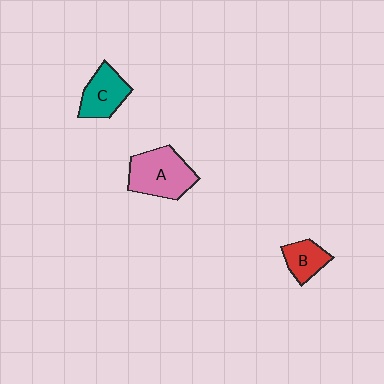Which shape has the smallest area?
Shape B (red).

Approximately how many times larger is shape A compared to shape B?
Approximately 2.0 times.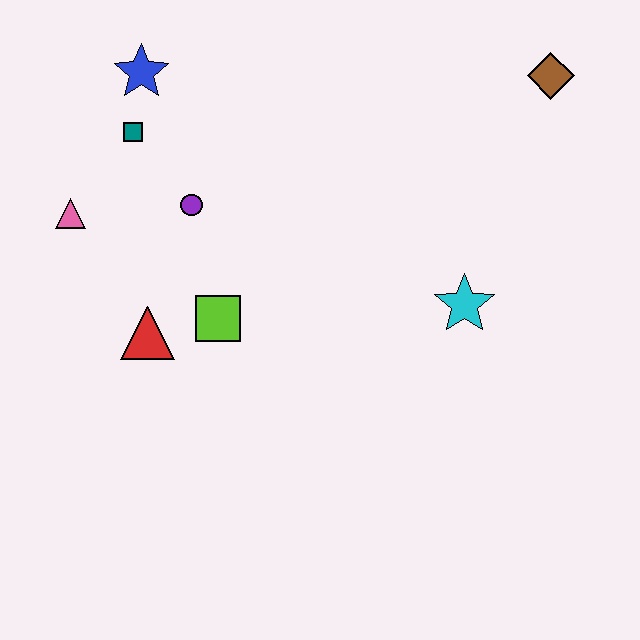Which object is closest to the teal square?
The blue star is closest to the teal square.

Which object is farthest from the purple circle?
The brown diamond is farthest from the purple circle.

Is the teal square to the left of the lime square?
Yes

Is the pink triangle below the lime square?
No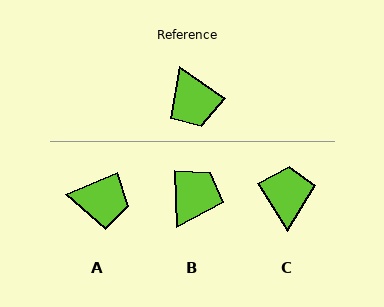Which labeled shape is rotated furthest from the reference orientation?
C, about 158 degrees away.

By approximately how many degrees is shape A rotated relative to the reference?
Approximately 58 degrees counter-clockwise.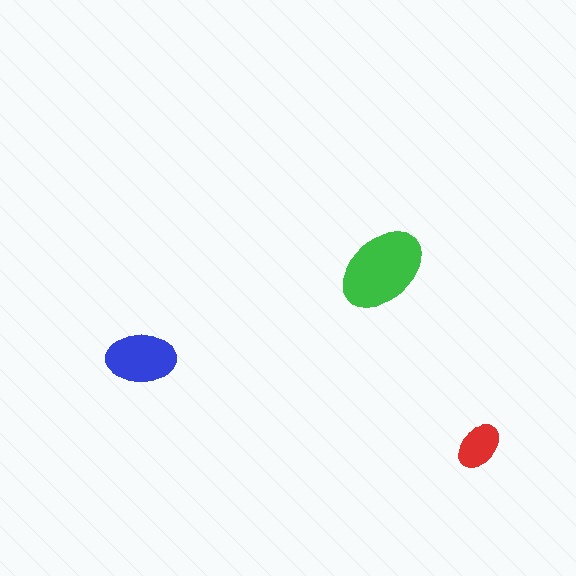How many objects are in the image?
There are 3 objects in the image.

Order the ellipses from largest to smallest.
the green one, the blue one, the red one.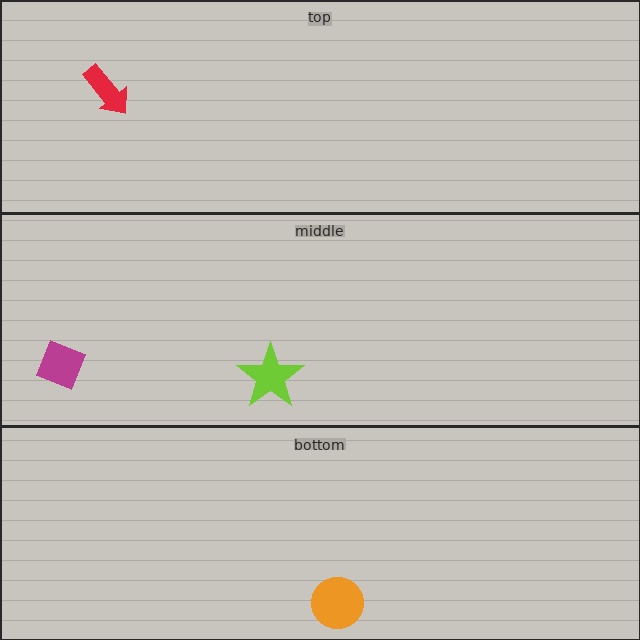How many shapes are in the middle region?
2.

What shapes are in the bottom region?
The orange circle.